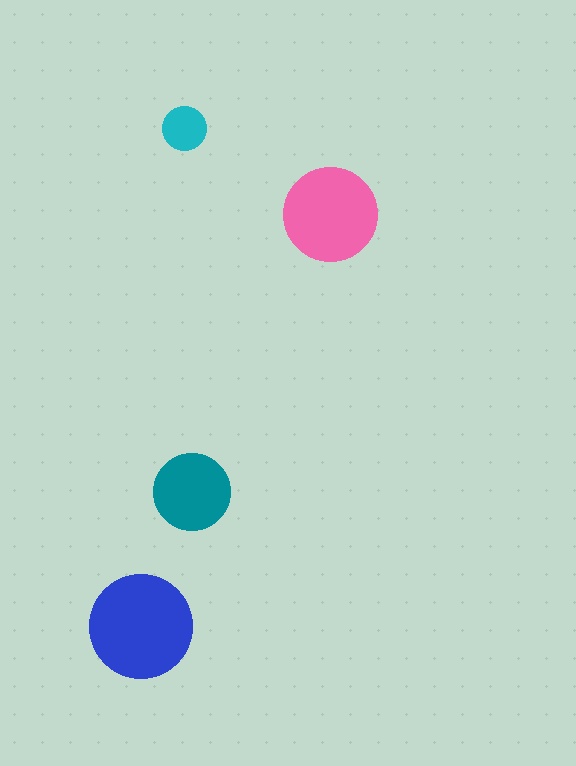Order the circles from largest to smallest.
the blue one, the pink one, the teal one, the cyan one.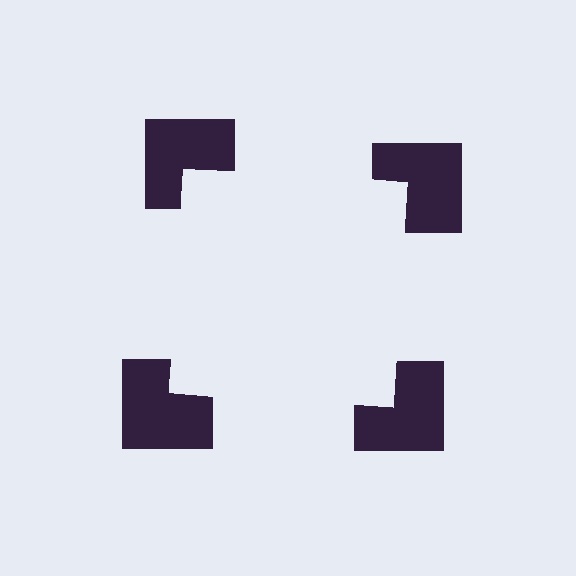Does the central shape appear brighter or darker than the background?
It typically appears slightly brighter than the background, even though no actual brightness change is drawn.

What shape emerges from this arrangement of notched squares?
An illusory square — its edges are inferred from the aligned wedge cuts in the notched squares, not physically drawn.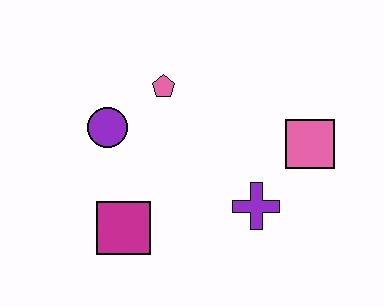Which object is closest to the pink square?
The purple cross is closest to the pink square.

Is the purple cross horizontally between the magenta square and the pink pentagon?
No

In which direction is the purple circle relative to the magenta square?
The purple circle is above the magenta square.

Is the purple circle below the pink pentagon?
Yes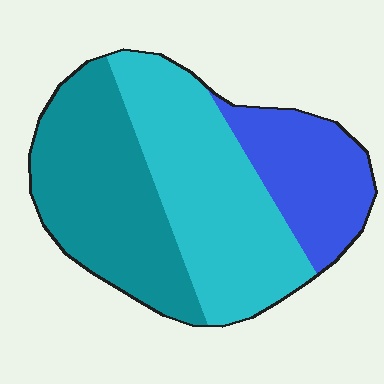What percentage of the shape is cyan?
Cyan covers around 40% of the shape.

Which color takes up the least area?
Blue, at roughly 20%.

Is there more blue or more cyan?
Cyan.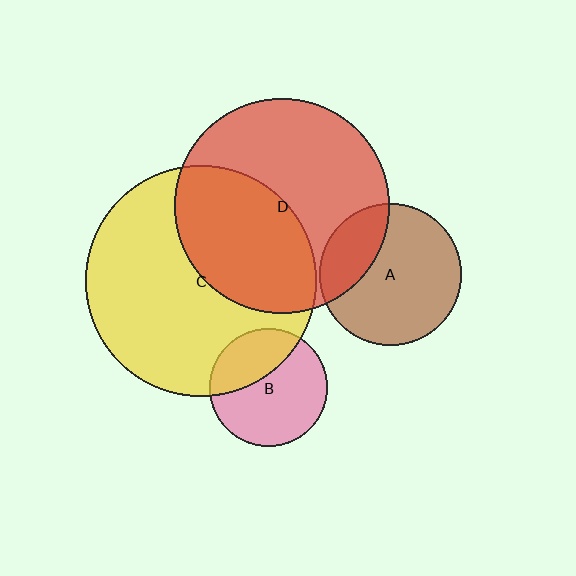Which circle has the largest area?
Circle C (yellow).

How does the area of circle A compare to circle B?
Approximately 1.5 times.